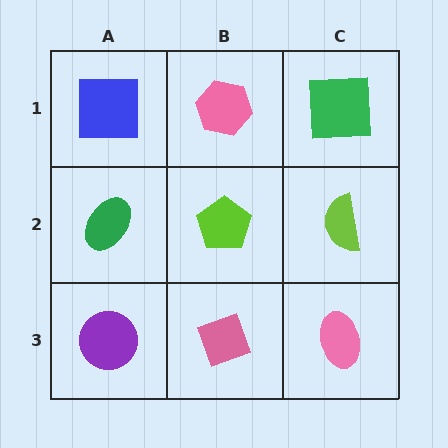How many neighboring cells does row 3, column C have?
2.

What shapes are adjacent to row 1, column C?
A lime semicircle (row 2, column C), a pink hexagon (row 1, column B).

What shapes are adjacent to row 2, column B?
A pink hexagon (row 1, column B), a pink diamond (row 3, column B), a green ellipse (row 2, column A), a lime semicircle (row 2, column C).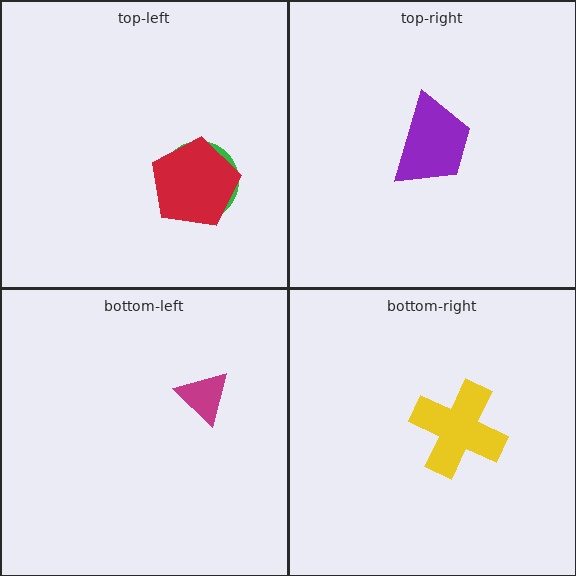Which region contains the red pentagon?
The top-left region.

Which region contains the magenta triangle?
The bottom-left region.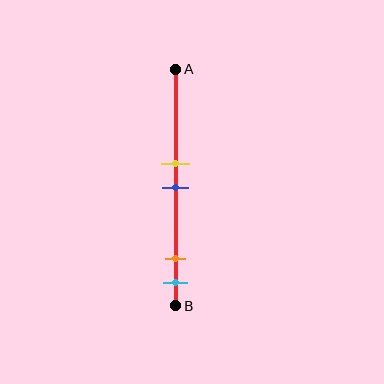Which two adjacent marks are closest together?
The yellow and blue marks are the closest adjacent pair.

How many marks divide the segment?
There are 4 marks dividing the segment.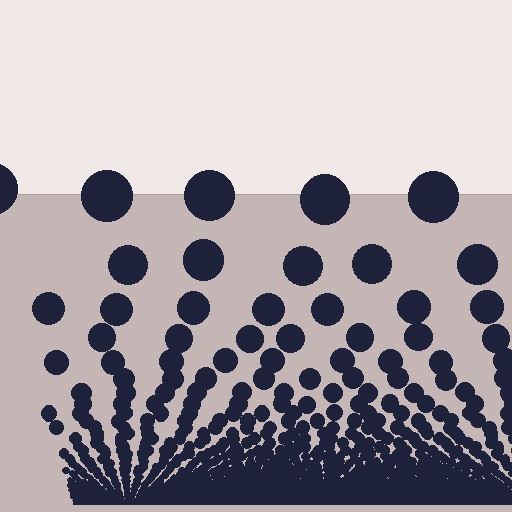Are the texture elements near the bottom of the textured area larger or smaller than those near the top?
Smaller. The gradient is inverted — elements near the bottom are smaller and denser.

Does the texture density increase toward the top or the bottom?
Density increases toward the bottom.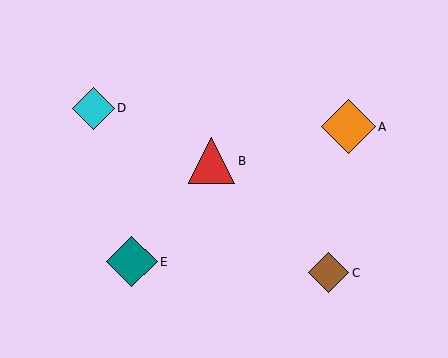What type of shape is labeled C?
Shape C is a brown diamond.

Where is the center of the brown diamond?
The center of the brown diamond is at (329, 273).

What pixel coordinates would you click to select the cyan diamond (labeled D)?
Click at (93, 108) to select the cyan diamond D.